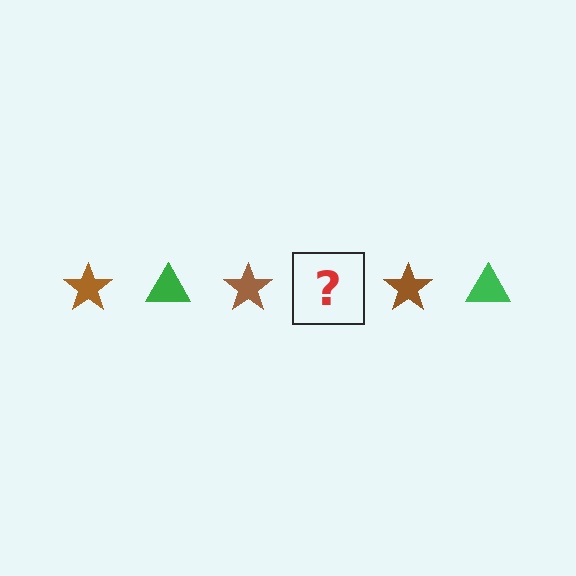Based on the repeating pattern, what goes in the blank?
The blank should be a green triangle.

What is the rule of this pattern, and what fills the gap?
The rule is that the pattern alternates between brown star and green triangle. The gap should be filled with a green triangle.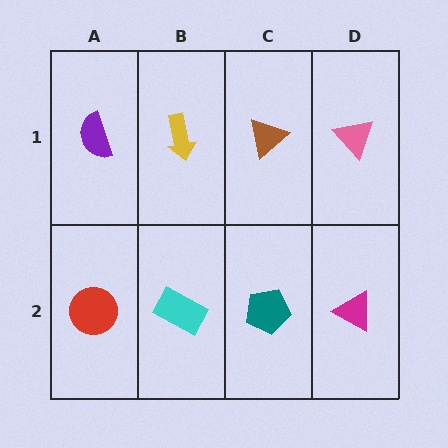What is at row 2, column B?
A cyan rectangle.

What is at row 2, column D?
A magenta triangle.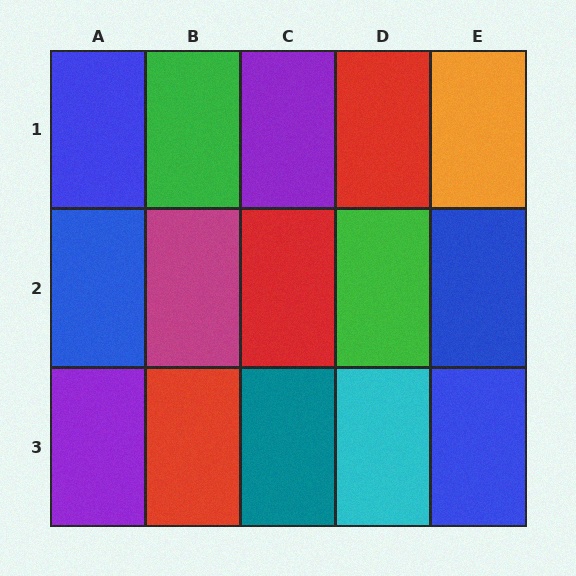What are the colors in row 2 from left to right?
Blue, magenta, red, green, blue.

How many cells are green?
2 cells are green.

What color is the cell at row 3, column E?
Blue.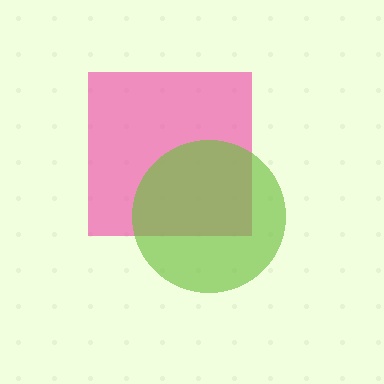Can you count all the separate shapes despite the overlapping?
Yes, there are 2 separate shapes.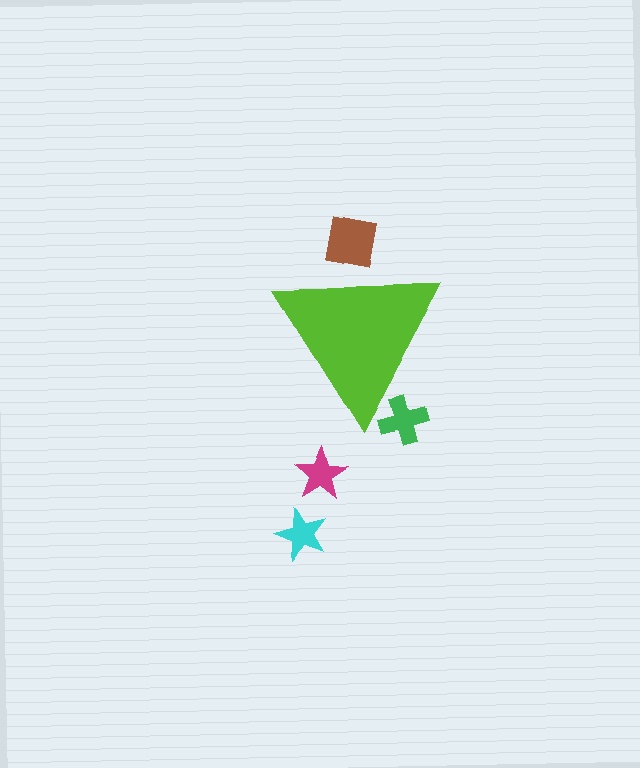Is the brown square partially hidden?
Yes, the brown square is partially hidden behind the lime triangle.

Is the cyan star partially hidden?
No, the cyan star is fully visible.